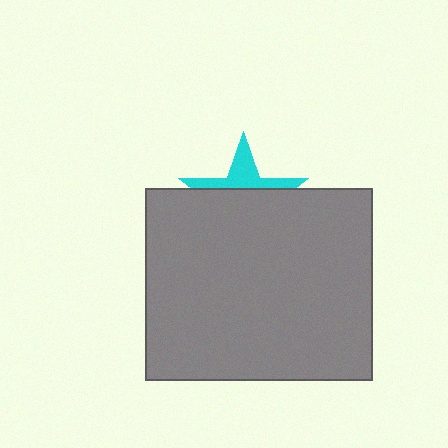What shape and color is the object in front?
The object in front is a gray rectangle.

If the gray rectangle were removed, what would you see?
You would see the complete cyan star.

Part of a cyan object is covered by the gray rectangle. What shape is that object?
It is a star.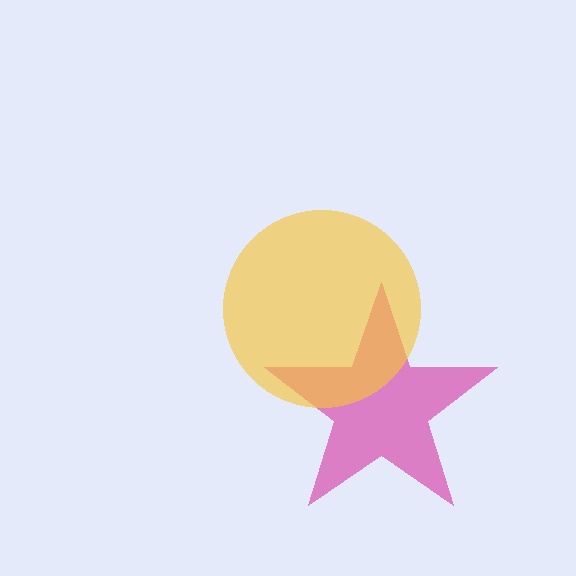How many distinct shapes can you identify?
There are 2 distinct shapes: a magenta star, a yellow circle.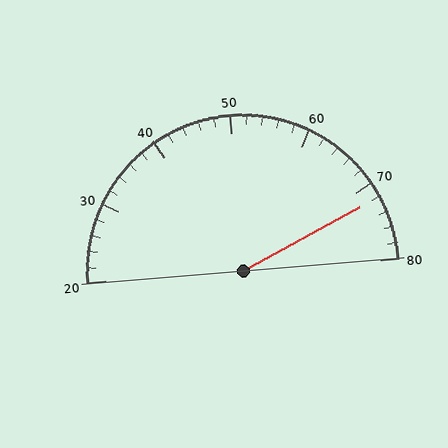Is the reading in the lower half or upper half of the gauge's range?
The reading is in the upper half of the range (20 to 80).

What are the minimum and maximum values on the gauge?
The gauge ranges from 20 to 80.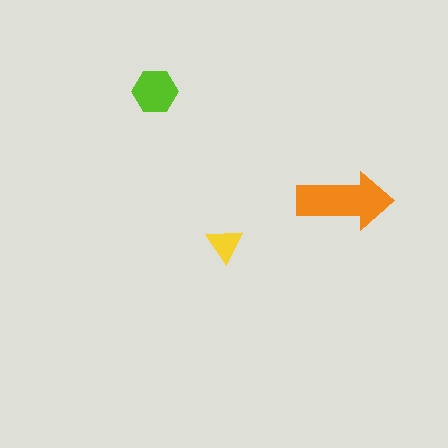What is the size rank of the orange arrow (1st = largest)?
1st.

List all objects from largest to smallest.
The orange arrow, the lime hexagon, the yellow triangle.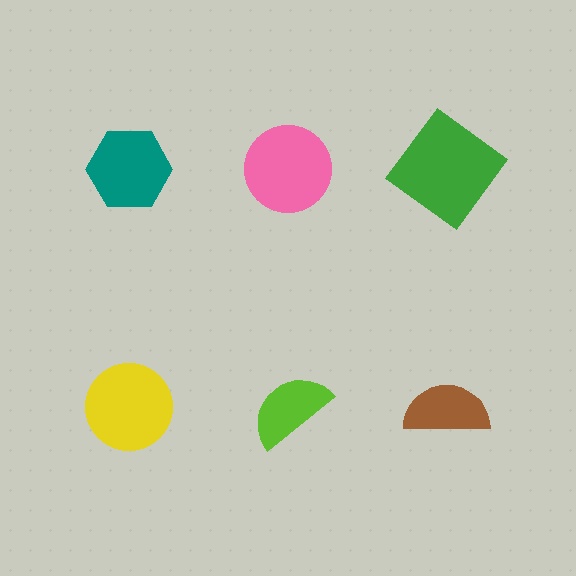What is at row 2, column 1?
A yellow circle.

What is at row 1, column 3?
A green diamond.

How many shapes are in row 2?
3 shapes.